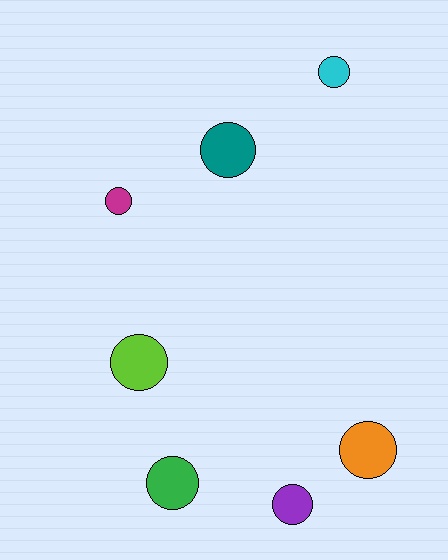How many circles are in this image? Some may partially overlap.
There are 7 circles.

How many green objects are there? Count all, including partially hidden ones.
There is 1 green object.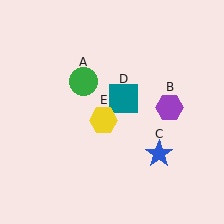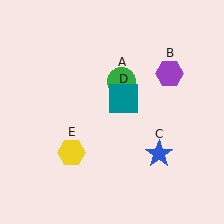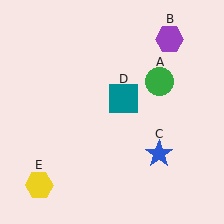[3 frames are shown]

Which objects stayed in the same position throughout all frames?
Blue star (object C) and teal square (object D) remained stationary.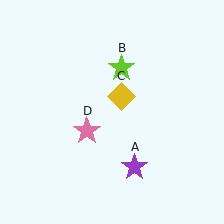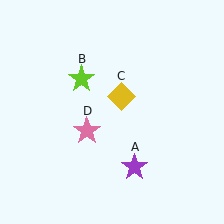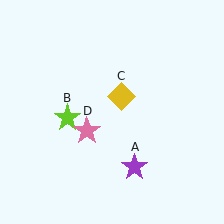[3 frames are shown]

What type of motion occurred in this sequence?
The lime star (object B) rotated counterclockwise around the center of the scene.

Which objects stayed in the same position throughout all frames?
Purple star (object A) and yellow diamond (object C) and pink star (object D) remained stationary.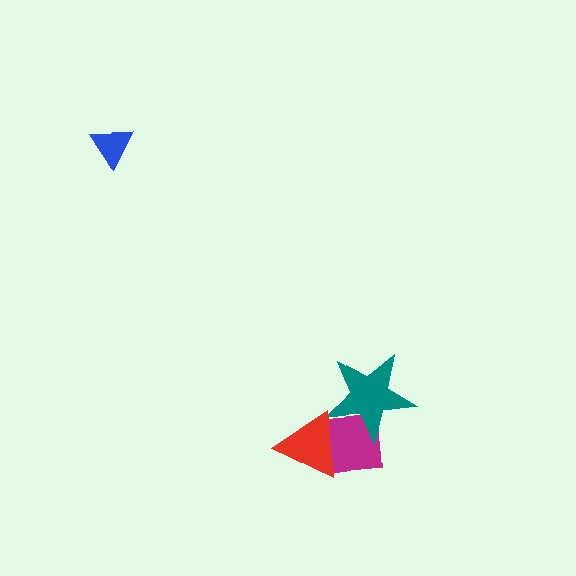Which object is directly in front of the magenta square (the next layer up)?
The teal star is directly in front of the magenta square.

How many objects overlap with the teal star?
2 objects overlap with the teal star.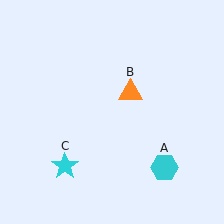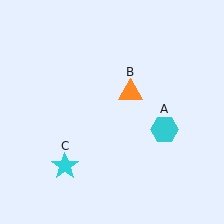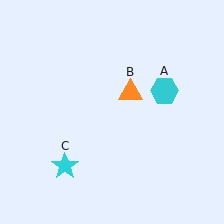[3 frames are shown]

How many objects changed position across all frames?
1 object changed position: cyan hexagon (object A).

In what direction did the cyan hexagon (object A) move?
The cyan hexagon (object A) moved up.